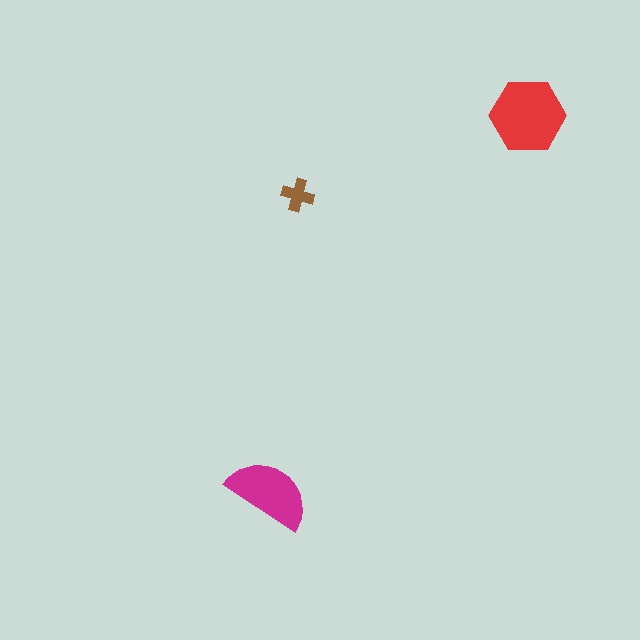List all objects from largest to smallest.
The red hexagon, the magenta semicircle, the brown cross.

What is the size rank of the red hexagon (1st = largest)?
1st.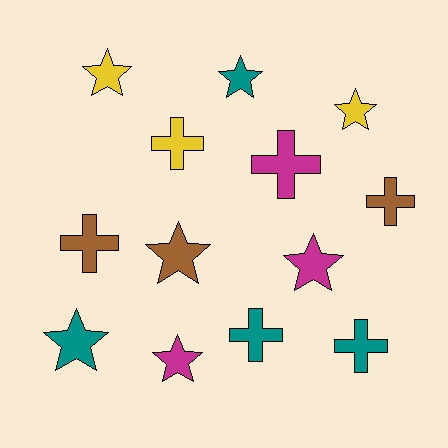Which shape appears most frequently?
Star, with 7 objects.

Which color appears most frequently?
Teal, with 4 objects.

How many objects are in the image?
There are 13 objects.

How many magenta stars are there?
There are 2 magenta stars.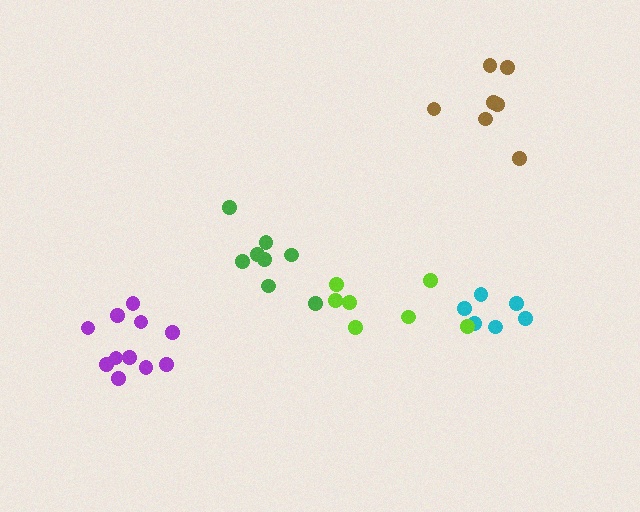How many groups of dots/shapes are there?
There are 5 groups.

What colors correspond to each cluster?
The clusters are colored: green, cyan, purple, lime, brown.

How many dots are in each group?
Group 1: 8 dots, Group 2: 6 dots, Group 3: 11 dots, Group 4: 7 dots, Group 5: 7 dots (39 total).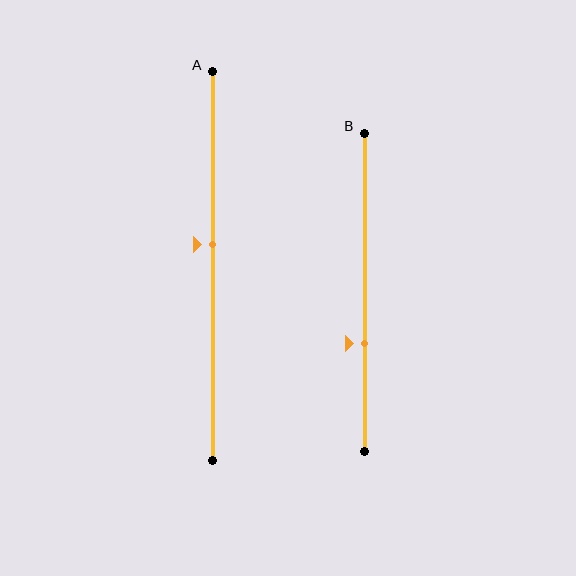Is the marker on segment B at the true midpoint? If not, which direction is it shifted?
No, the marker on segment B is shifted downward by about 16% of the segment length.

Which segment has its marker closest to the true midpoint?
Segment A has its marker closest to the true midpoint.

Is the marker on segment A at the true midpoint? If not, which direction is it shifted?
No, the marker on segment A is shifted upward by about 5% of the segment length.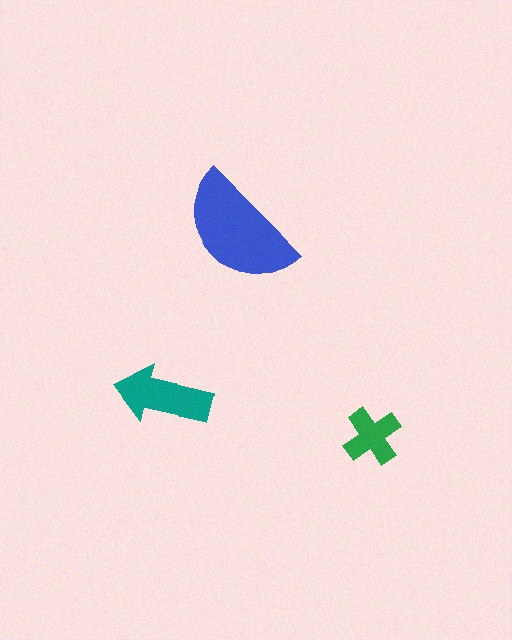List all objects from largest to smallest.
The blue semicircle, the teal arrow, the green cross.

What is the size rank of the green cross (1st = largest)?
3rd.